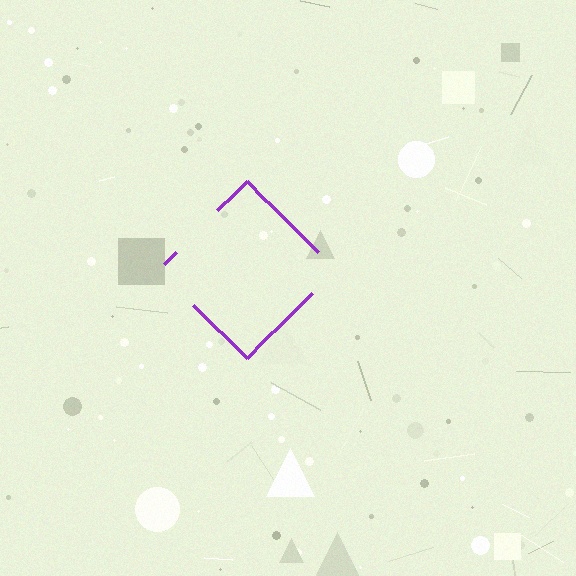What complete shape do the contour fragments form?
The contour fragments form a diamond.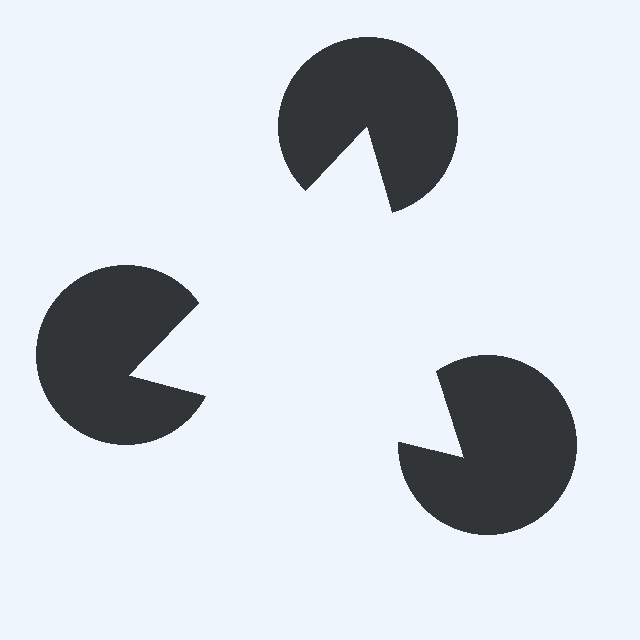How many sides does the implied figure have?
3 sides.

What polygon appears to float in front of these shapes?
An illusory triangle — its edges are inferred from the aligned wedge cuts in the pac-man discs, not physically drawn.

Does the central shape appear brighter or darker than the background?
It typically appears slightly brighter than the background, even though no actual brightness change is drawn.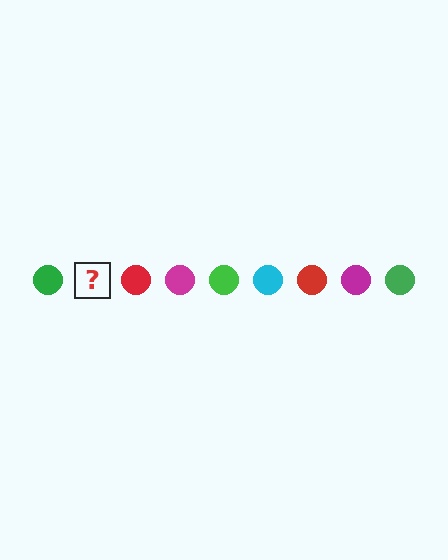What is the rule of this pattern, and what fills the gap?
The rule is that the pattern cycles through green, cyan, red, magenta circles. The gap should be filled with a cyan circle.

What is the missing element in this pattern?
The missing element is a cyan circle.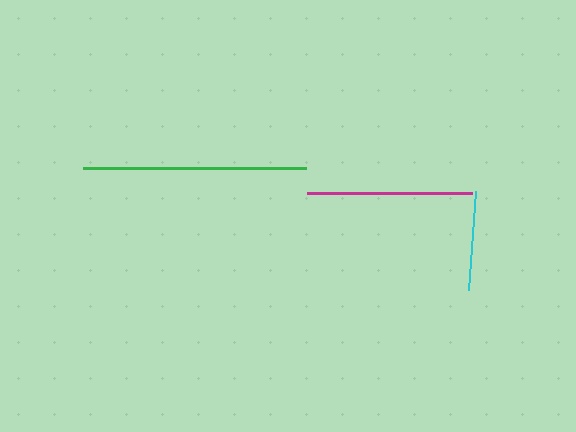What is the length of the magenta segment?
The magenta segment is approximately 166 pixels long.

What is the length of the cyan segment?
The cyan segment is approximately 100 pixels long.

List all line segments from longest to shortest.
From longest to shortest: green, magenta, cyan.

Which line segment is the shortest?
The cyan line is the shortest at approximately 100 pixels.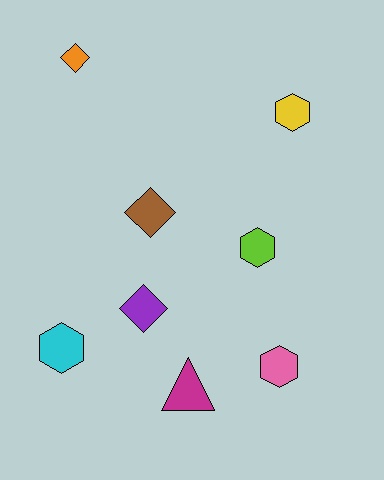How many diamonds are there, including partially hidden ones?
There are 3 diamonds.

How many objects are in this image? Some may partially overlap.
There are 8 objects.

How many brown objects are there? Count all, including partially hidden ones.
There is 1 brown object.